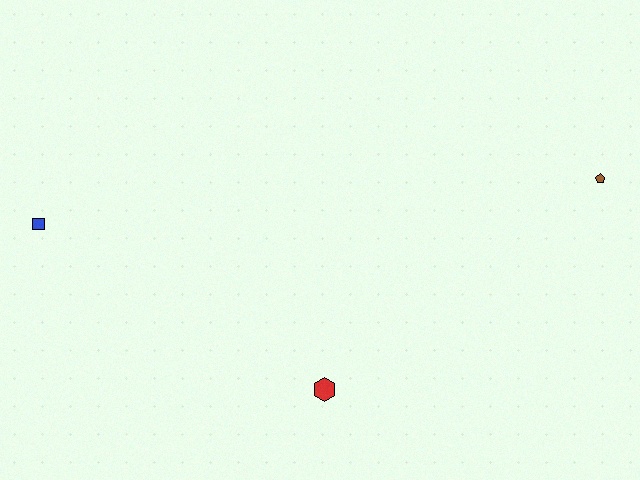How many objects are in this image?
There are 3 objects.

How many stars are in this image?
There are no stars.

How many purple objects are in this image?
There are no purple objects.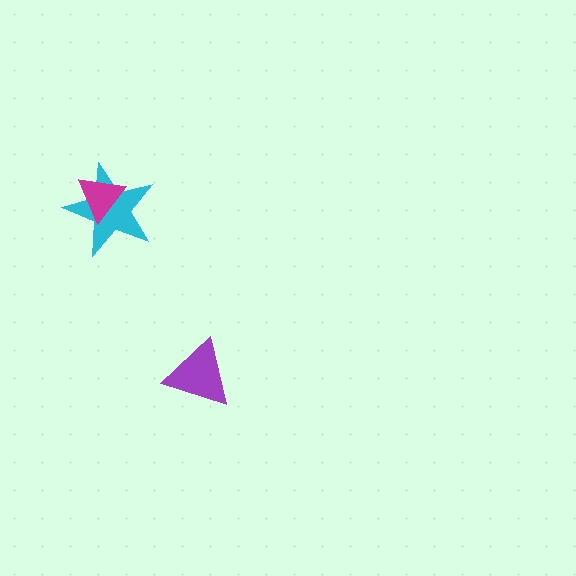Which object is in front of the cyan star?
The magenta triangle is in front of the cyan star.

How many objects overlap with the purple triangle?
0 objects overlap with the purple triangle.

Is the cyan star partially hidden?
Yes, it is partially covered by another shape.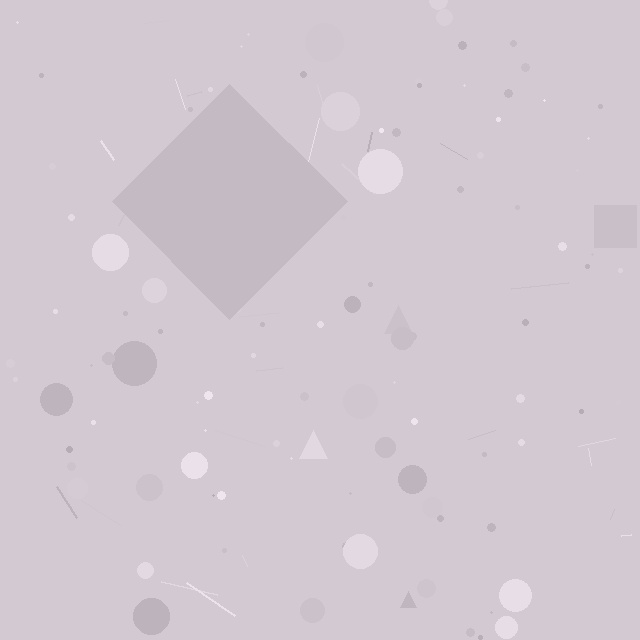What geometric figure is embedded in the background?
A diamond is embedded in the background.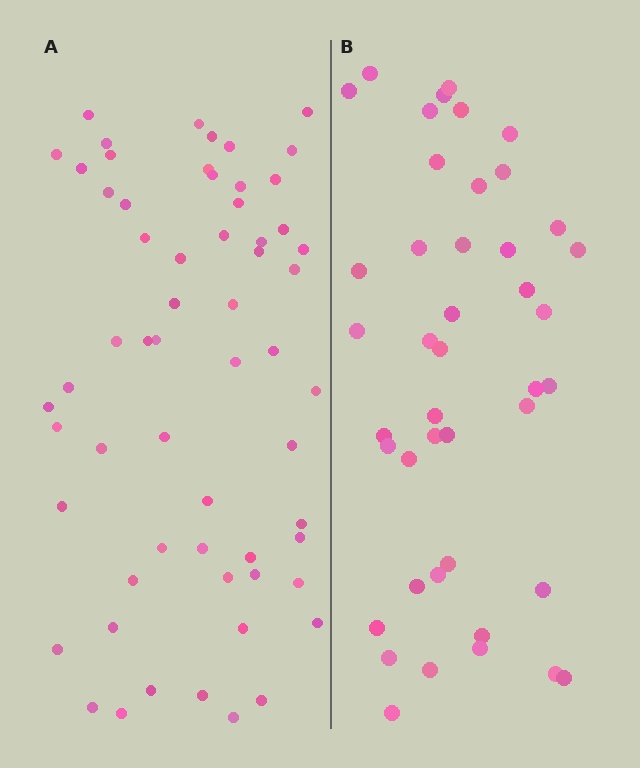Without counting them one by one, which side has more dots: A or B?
Region A (the left region) has more dots.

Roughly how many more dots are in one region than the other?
Region A has approximately 15 more dots than region B.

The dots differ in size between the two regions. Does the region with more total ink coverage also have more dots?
No. Region B has more total ink coverage because its dots are larger, but region A actually contains more individual dots. Total area can be misleading — the number of items is what matters here.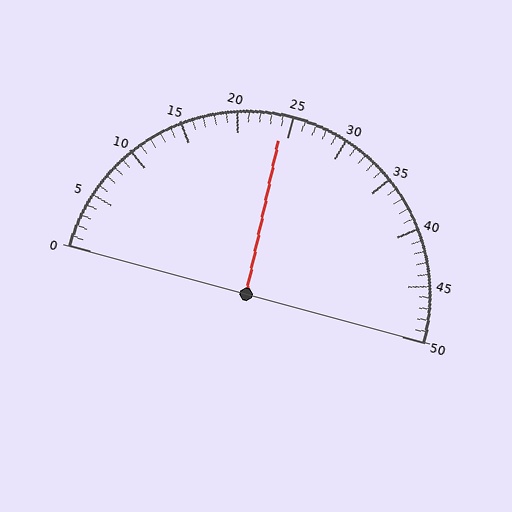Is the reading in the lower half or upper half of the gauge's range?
The reading is in the lower half of the range (0 to 50).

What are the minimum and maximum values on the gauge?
The gauge ranges from 0 to 50.